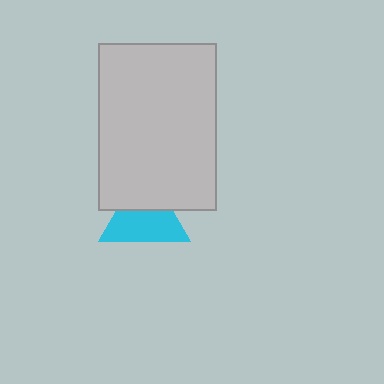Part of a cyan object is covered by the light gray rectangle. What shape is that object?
It is a triangle.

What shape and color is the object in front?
The object in front is a light gray rectangle.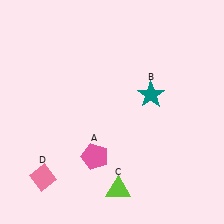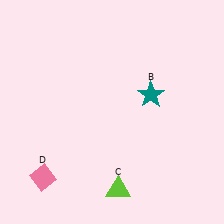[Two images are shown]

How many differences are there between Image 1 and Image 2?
There is 1 difference between the two images.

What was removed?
The pink pentagon (A) was removed in Image 2.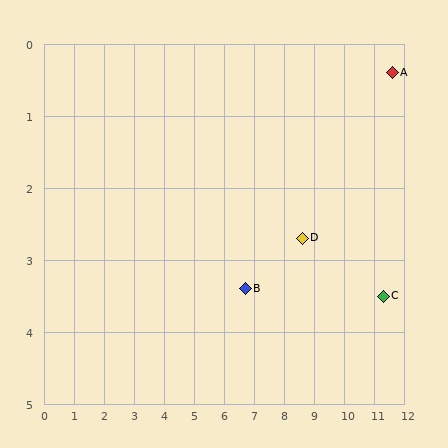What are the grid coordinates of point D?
Point D is at approximately (8.6, 2.7).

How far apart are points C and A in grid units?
Points C and A are about 3.1 grid units apart.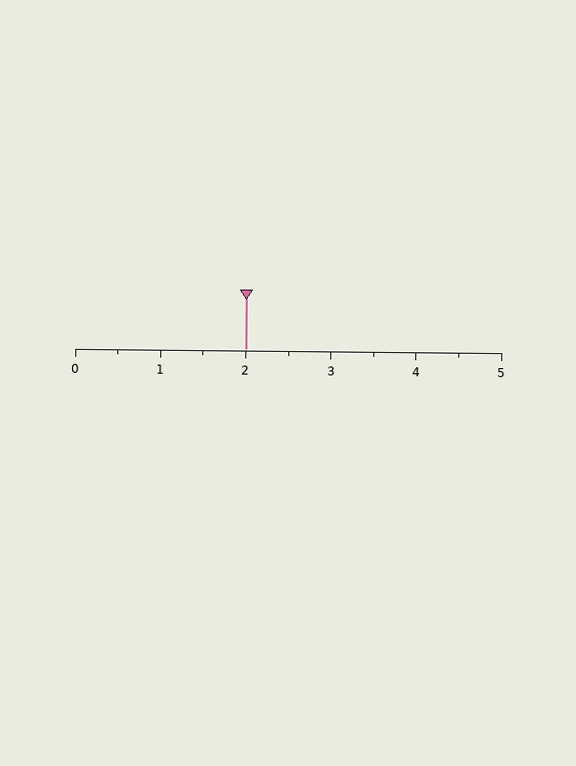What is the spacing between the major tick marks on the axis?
The major ticks are spaced 1 apart.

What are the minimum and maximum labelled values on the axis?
The axis runs from 0 to 5.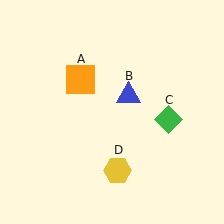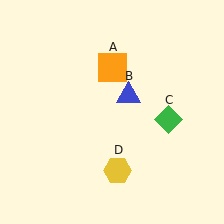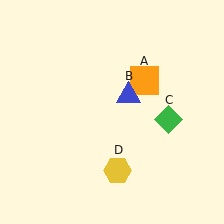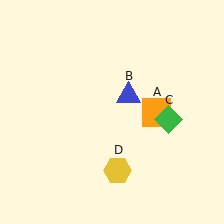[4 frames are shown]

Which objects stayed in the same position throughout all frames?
Blue triangle (object B) and green diamond (object C) and yellow hexagon (object D) remained stationary.